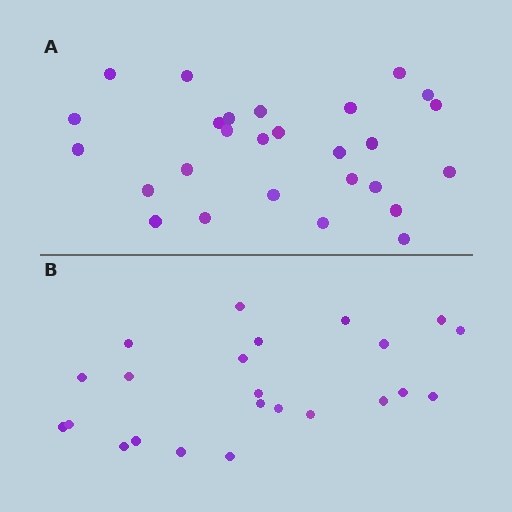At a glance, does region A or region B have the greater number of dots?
Region A (the top region) has more dots.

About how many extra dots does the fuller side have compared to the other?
Region A has about 4 more dots than region B.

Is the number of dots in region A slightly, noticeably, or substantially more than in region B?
Region A has only slightly more — the two regions are fairly close. The ratio is roughly 1.2 to 1.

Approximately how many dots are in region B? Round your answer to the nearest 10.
About 20 dots. (The exact count is 23, which rounds to 20.)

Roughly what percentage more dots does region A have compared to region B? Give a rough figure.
About 15% more.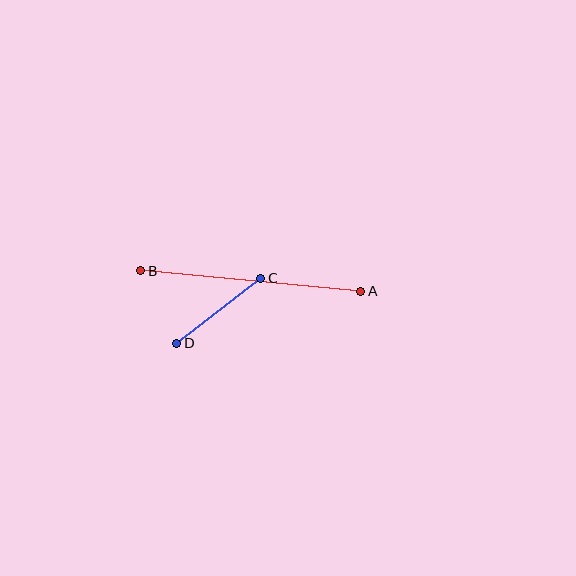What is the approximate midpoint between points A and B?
The midpoint is at approximately (251, 281) pixels.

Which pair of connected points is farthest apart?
Points A and B are farthest apart.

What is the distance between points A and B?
The distance is approximately 221 pixels.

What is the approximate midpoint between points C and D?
The midpoint is at approximately (219, 311) pixels.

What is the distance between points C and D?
The distance is approximately 106 pixels.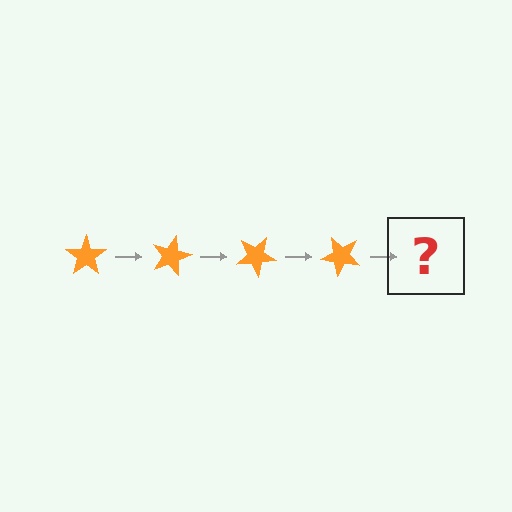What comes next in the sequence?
The next element should be an orange star rotated 60 degrees.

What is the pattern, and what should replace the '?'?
The pattern is that the star rotates 15 degrees each step. The '?' should be an orange star rotated 60 degrees.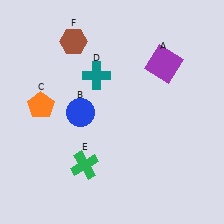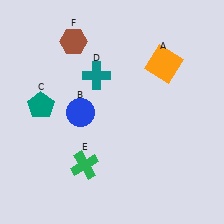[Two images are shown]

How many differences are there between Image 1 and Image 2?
There are 2 differences between the two images.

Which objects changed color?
A changed from purple to orange. C changed from orange to teal.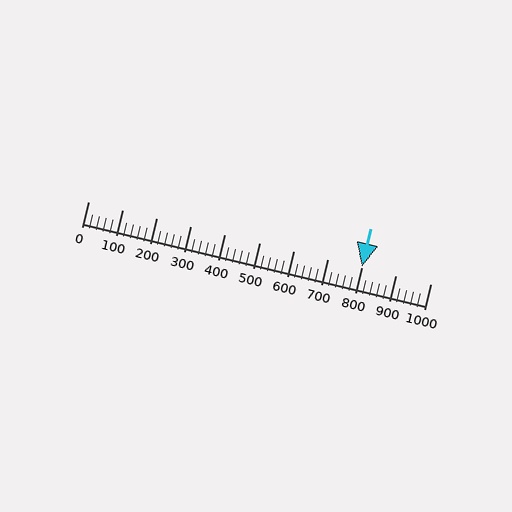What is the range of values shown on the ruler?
The ruler shows values from 0 to 1000.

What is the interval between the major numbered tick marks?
The major tick marks are spaced 100 units apart.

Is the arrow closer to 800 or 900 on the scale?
The arrow is closer to 800.